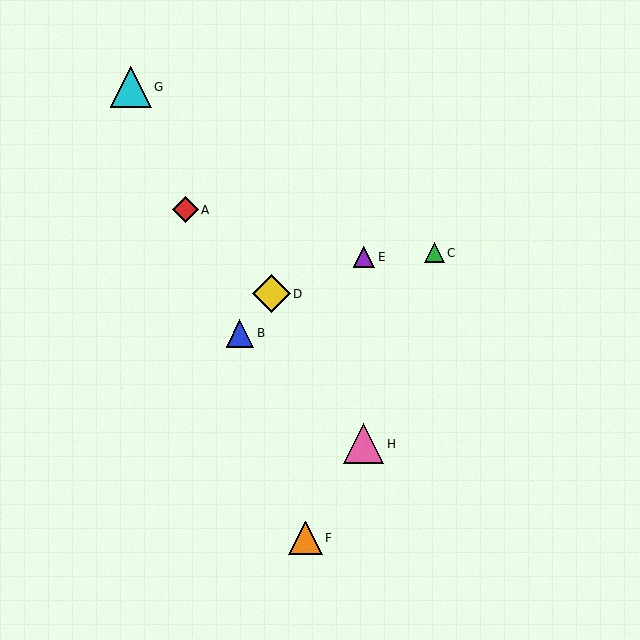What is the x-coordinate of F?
Object F is at x≈306.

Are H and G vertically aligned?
No, H is at x≈364 and G is at x≈131.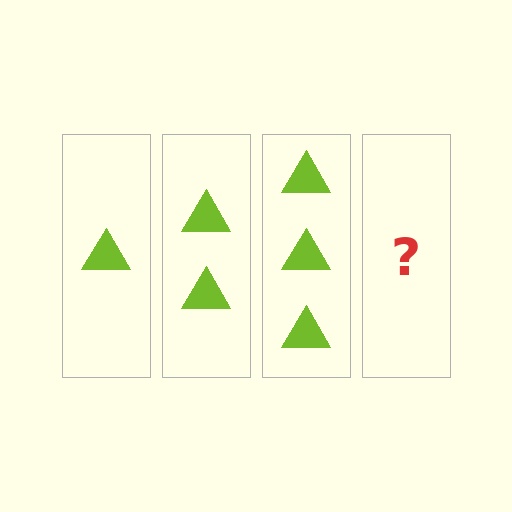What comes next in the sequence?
The next element should be 4 triangles.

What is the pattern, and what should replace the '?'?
The pattern is that each step adds one more triangle. The '?' should be 4 triangles.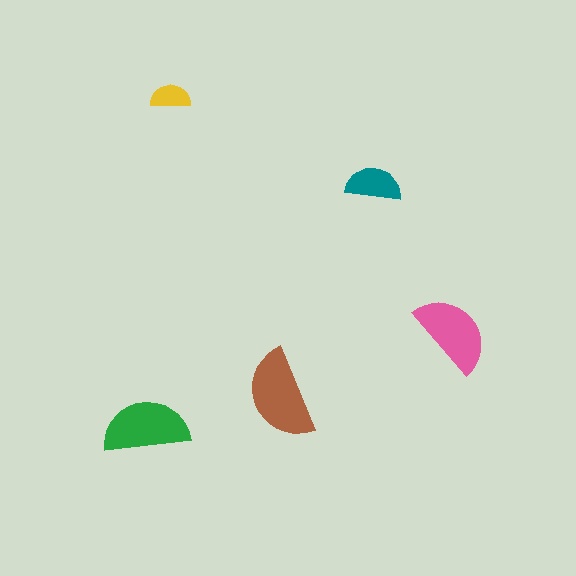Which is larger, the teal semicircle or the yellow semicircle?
The teal one.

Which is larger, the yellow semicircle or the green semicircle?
The green one.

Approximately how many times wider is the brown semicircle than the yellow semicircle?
About 2 times wider.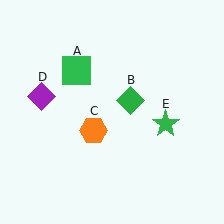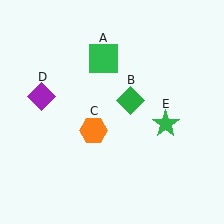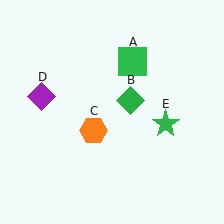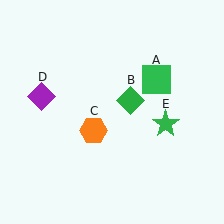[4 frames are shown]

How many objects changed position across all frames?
1 object changed position: green square (object A).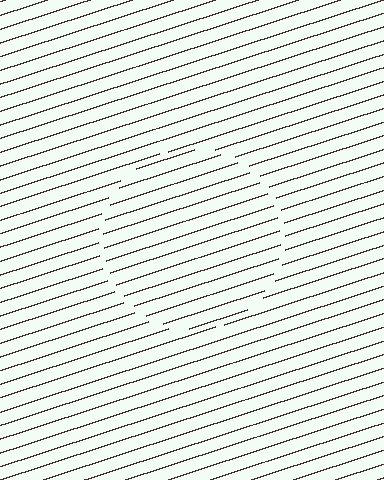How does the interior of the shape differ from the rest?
The interior of the shape contains the same grating, shifted by half a period — the contour is defined by the phase discontinuity where line-ends from the inner and outer gratings abut.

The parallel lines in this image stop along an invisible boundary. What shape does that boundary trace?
An illusory circle. The interior of the shape contains the same grating, shifted by half a period — the contour is defined by the phase discontinuity where line-ends from the inner and outer gratings abut.